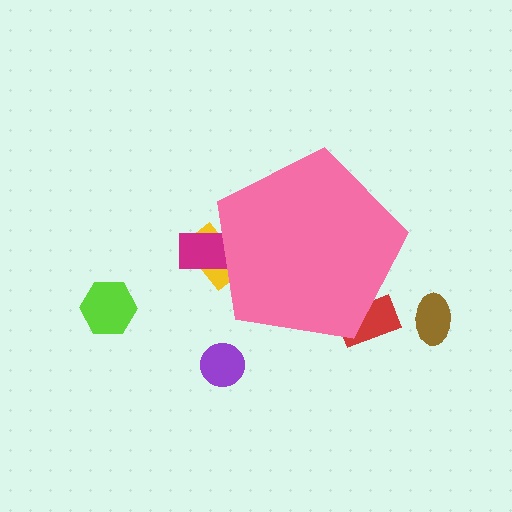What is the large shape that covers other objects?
A pink pentagon.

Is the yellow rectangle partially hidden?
Yes, the yellow rectangle is partially hidden behind the pink pentagon.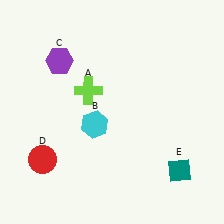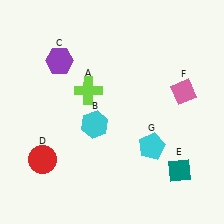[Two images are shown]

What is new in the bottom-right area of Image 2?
A cyan pentagon (G) was added in the bottom-right area of Image 2.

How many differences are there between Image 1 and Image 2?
There are 2 differences between the two images.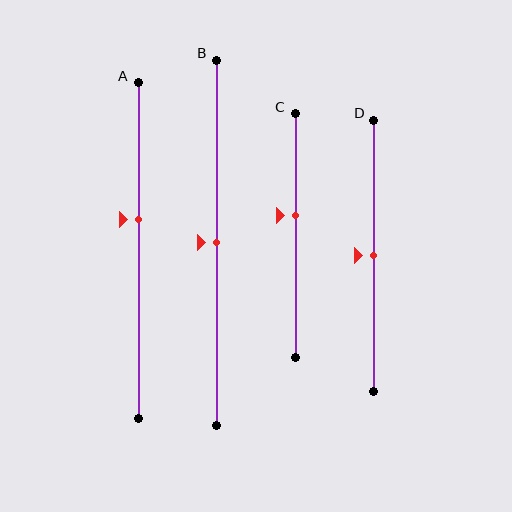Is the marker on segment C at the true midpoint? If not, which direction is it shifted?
No, the marker on segment C is shifted upward by about 8% of the segment length.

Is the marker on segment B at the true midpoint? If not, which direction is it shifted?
Yes, the marker on segment B is at the true midpoint.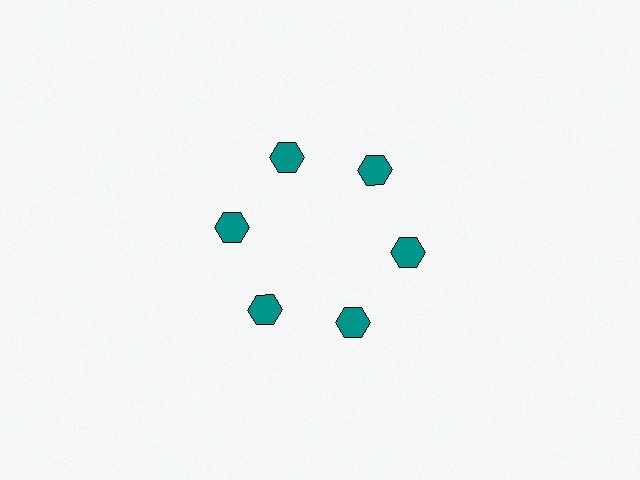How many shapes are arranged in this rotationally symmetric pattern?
There are 6 shapes, arranged in 6 groups of 1.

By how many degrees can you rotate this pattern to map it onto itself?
The pattern maps onto itself every 60 degrees of rotation.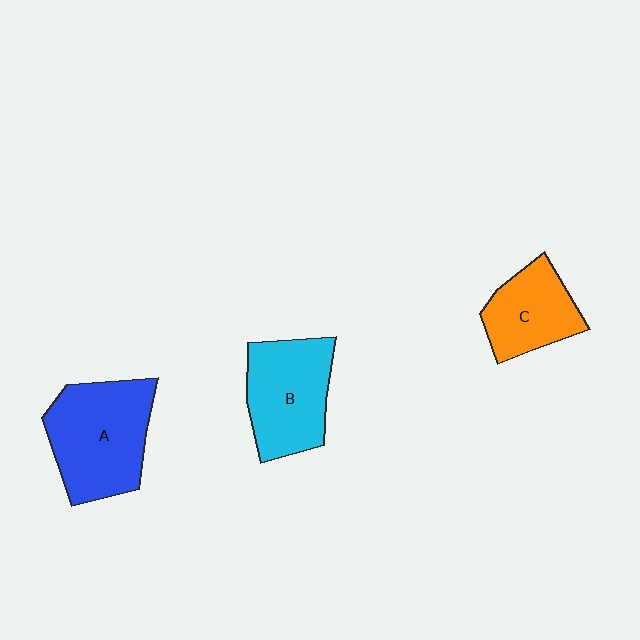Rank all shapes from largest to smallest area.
From largest to smallest: A (blue), B (cyan), C (orange).